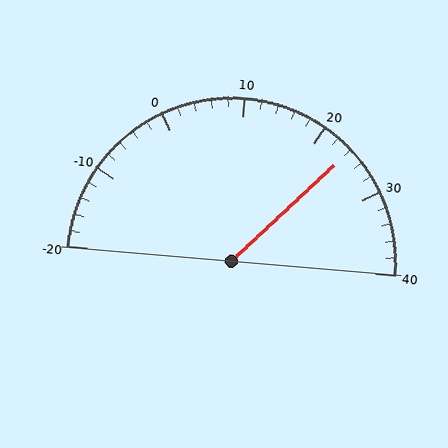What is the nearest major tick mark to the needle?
The nearest major tick mark is 20.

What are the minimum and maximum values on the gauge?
The gauge ranges from -20 to 40.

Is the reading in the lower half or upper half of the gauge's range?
The reading is in the upper half of the range (-20 to 40).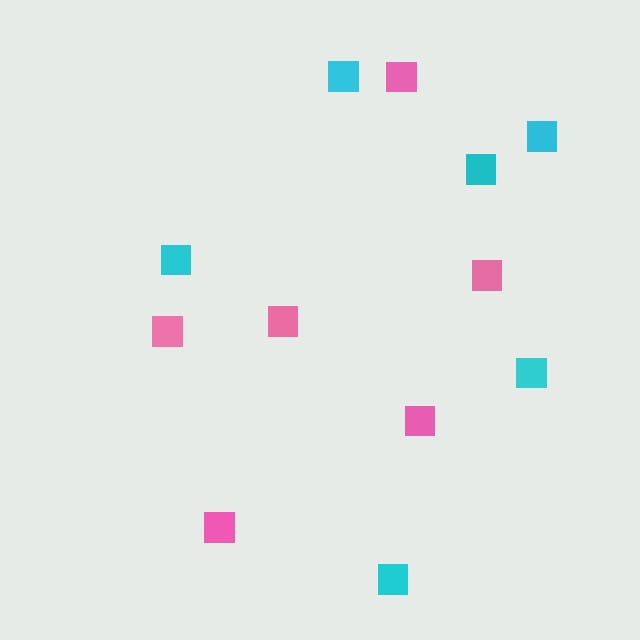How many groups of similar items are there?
There are 2 groups: one group of cyan squares (6) and one group of pink squares (6).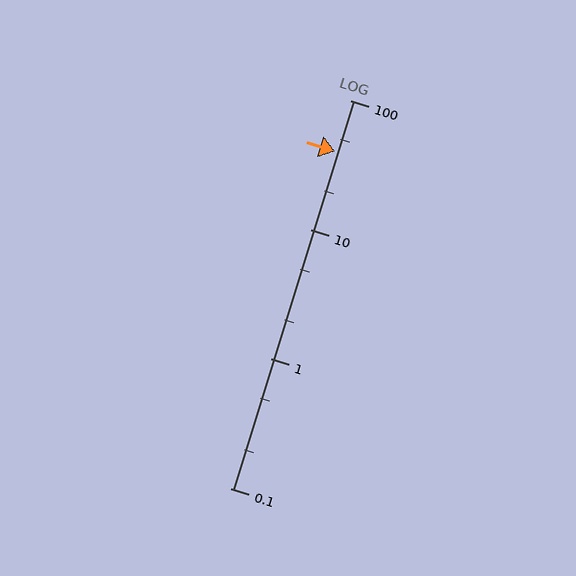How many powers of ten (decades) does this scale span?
The scale spans 3 decades, from 0.1 to 100.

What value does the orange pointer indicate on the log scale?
The pointer indicates approximately 40.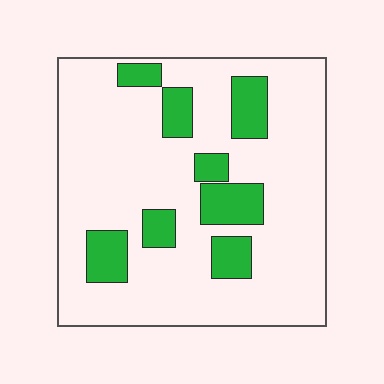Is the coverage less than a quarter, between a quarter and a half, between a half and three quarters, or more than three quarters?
Less than a quarter.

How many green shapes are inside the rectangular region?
8.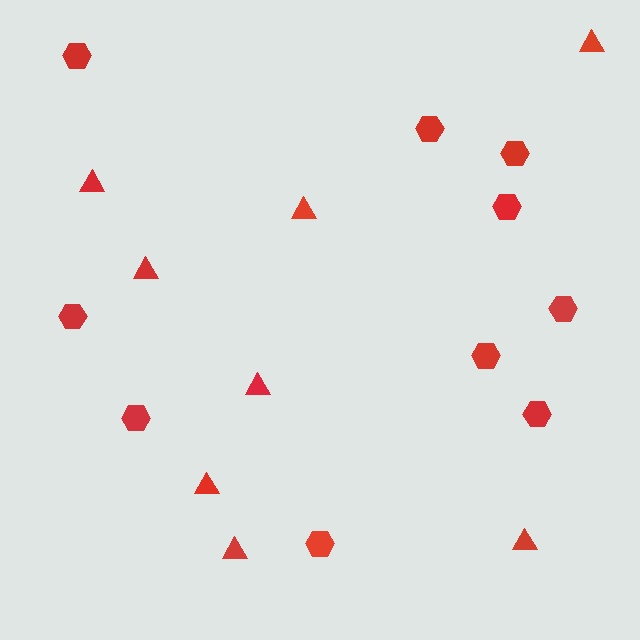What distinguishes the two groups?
There are 2 groups: one group of triangles (8) and one group of hexagons (10).